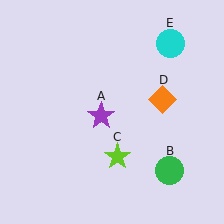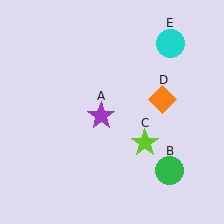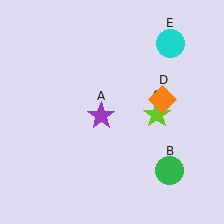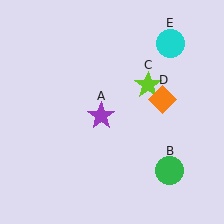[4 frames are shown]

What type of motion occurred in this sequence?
The lime star (object C) rotated counterclockwise around the center of the scene.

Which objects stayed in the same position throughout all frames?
Purple star (object A) and green circle (object B) and orange diamond (object D) and cyan circle (object E) remained stationary.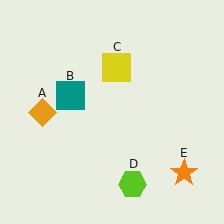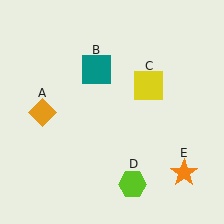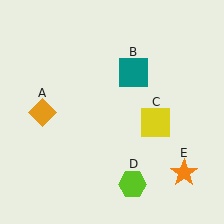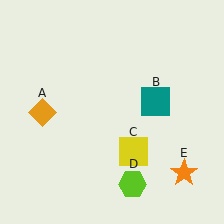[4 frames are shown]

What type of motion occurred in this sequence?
The teal square (object B), yellow square (object C) rotated clockwise around the center of the scene.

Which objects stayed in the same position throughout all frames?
Orange diamond (object A) and lime hexagon (object D) and orange star (object E) remained stationary.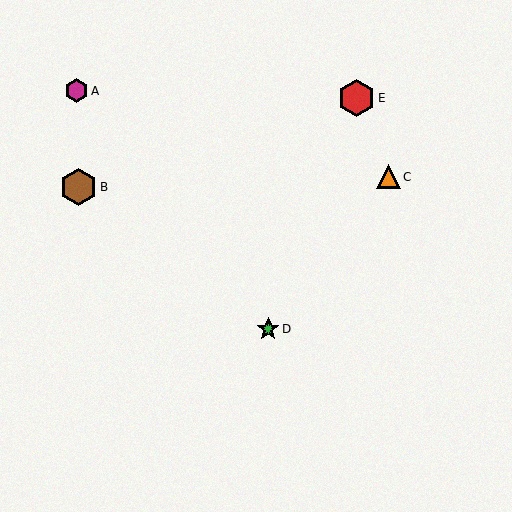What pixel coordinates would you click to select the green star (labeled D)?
Click at (268, 329) to select the green star D.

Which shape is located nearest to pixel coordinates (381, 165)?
The orange triangle (labeled C) at (388, 177) is nearest to that location.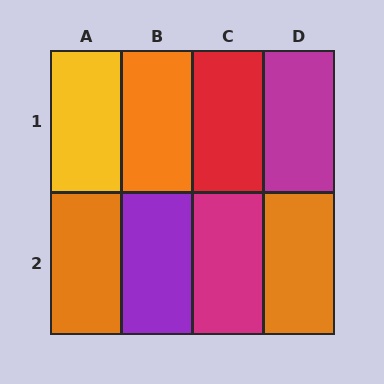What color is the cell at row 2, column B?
Purple.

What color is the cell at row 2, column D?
Orange.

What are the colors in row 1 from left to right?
Yellow, orange, red, magenta.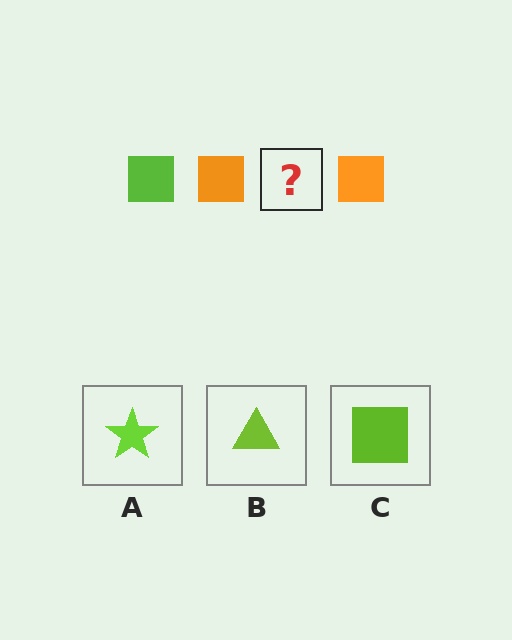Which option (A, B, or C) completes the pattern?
C.